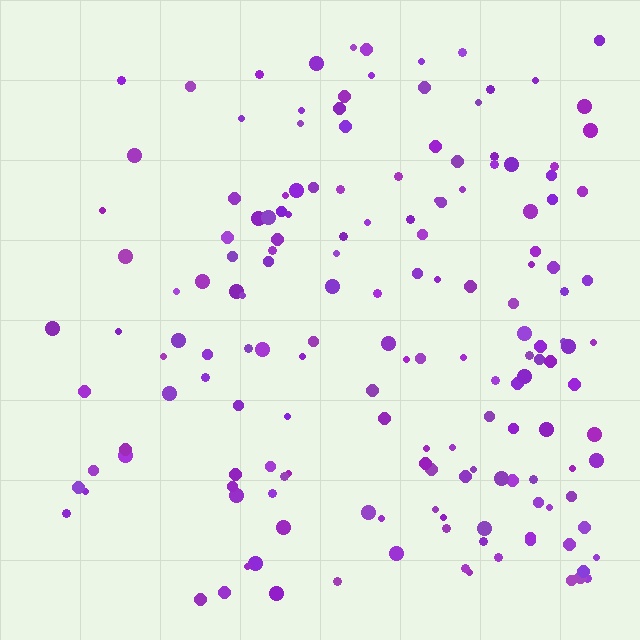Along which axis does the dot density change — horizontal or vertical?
Horizontal.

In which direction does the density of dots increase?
From left to right, with the right side densest.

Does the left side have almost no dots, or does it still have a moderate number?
Still a moderate number, just noticeably fewer than the right.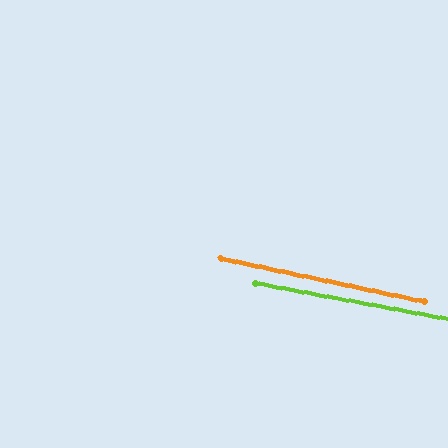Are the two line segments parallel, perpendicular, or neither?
Parallel — their directions differ by only 1.5°.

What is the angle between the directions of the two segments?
Approximately 2 degrees.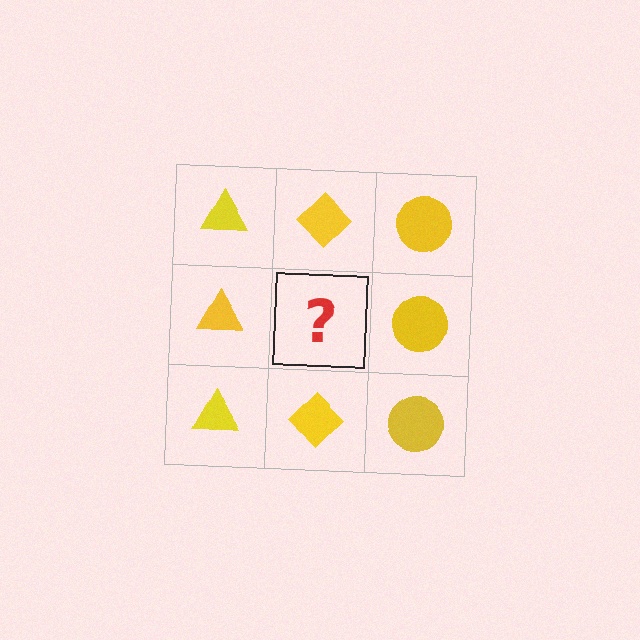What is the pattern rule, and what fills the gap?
The rule is that each column has a consistent shape. The gap should be filled with a yellow diamond.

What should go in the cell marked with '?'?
The missing cell should contain a yellow diamond.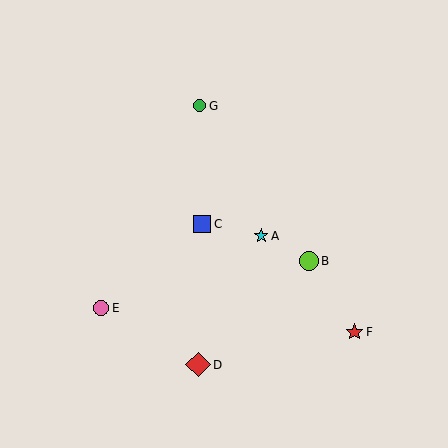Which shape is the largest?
The red diamond (labeled D) is the largest.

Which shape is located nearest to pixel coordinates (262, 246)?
The cyan star (labeled A) at (261, 236) is nearest to that location.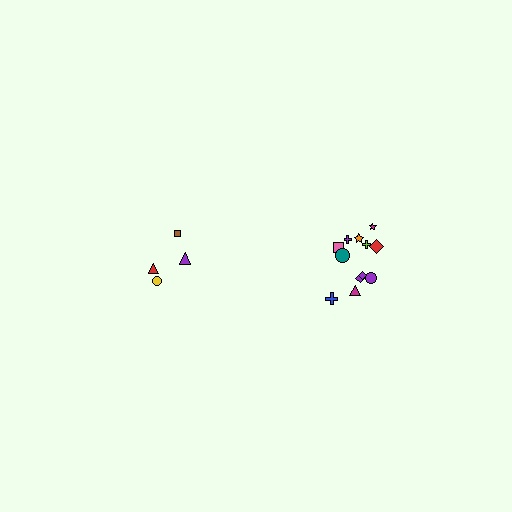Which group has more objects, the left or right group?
The right group.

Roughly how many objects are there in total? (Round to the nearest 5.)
Roughly 15 objects in total.